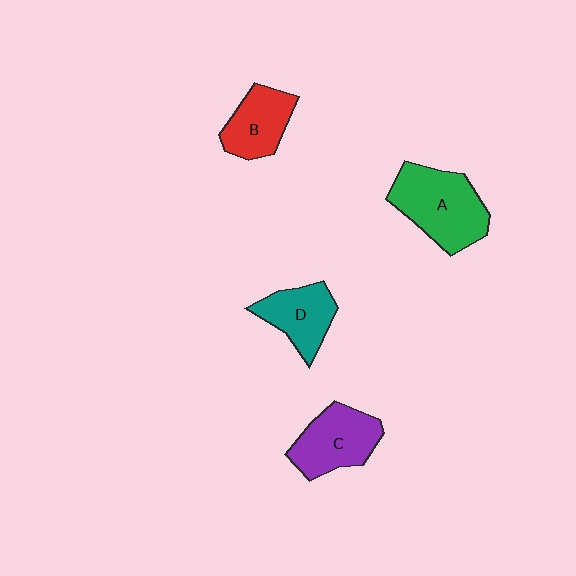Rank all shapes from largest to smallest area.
From largest to smallest: A (green), C (purple), D (teal), B (red).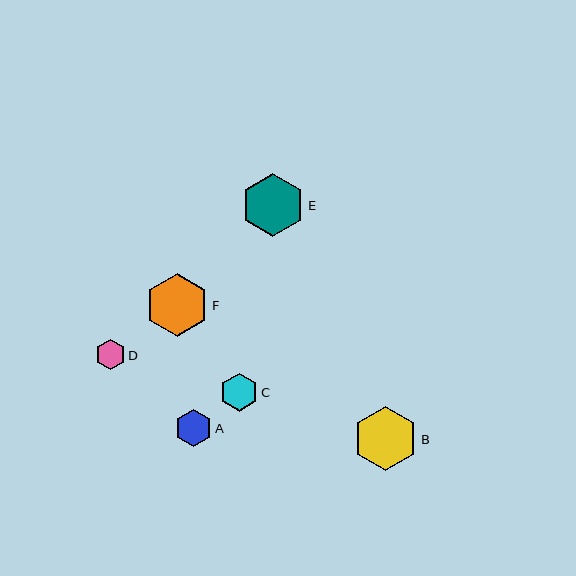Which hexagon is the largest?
Hexagon B is the largest with a size of approximately 65 pixels.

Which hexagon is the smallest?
Hexagon D is the smallest with a size of approximately 30 pixels.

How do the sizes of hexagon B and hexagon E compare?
Hexagon B and hexagon E are approximately the same size.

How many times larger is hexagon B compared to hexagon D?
Hexagon B is approximately 2.1 times the size of hexagon D.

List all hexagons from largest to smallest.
From largest to smallest: B, E, F, C, A, D.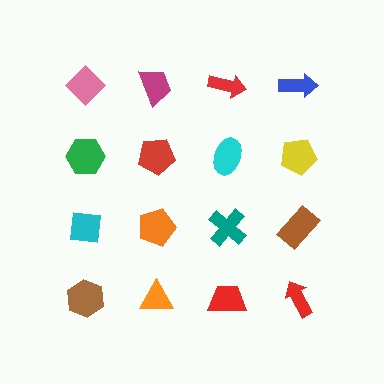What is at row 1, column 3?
A red arrow.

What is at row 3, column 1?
A cyan square.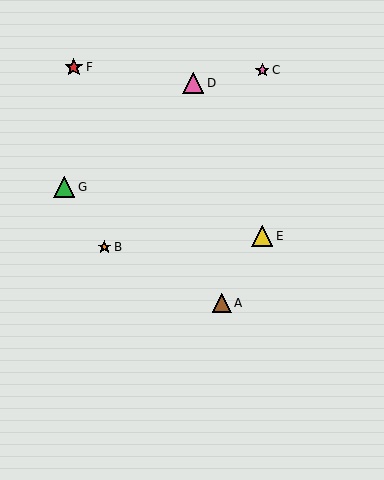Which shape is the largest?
The yellow triangle (labeled E) is the largest.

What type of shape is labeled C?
Shape C is a pink star.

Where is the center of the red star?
The center of the red star is at (74, 67).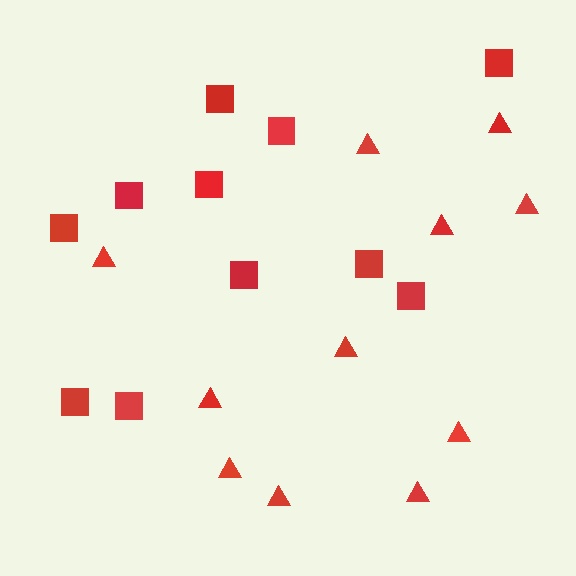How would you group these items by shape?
There are 2 groups: one group of triangles (11) and one group of squares (11).